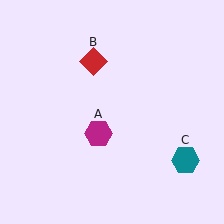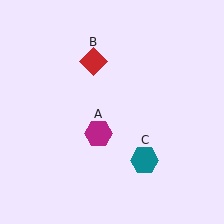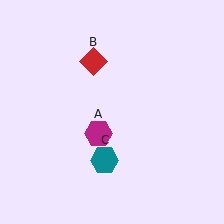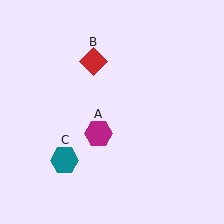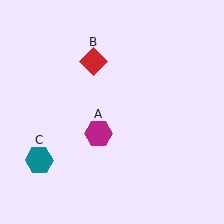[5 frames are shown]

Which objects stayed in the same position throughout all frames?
Magenta hexagon (object A) and red diamond (object B) remained stationary.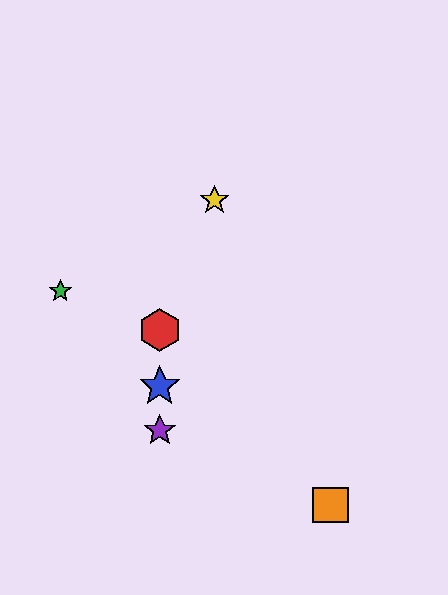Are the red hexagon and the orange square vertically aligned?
No, the red hexagon is at x≈160 and the orange square is at x≈331.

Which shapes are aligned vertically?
The red hexagon, the blue star, the purple star are aligned vertically.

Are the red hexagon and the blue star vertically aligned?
Yes, both are at x≈160.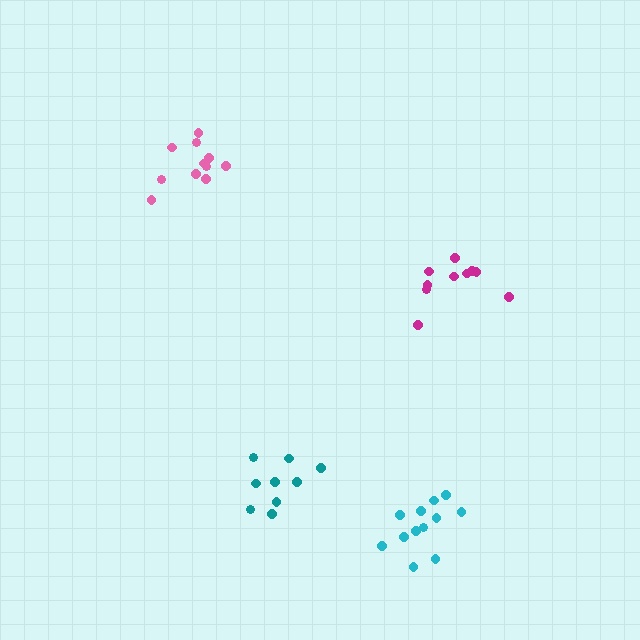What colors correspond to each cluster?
The clusters are colored: cyan, magenta, pink, teal.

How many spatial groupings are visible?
There are 4 spatial groupings.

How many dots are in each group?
Group 1: 12 dots, Group 2: 10 dots, Group 3: 11 dots, Group 4: 9 dots (42 total).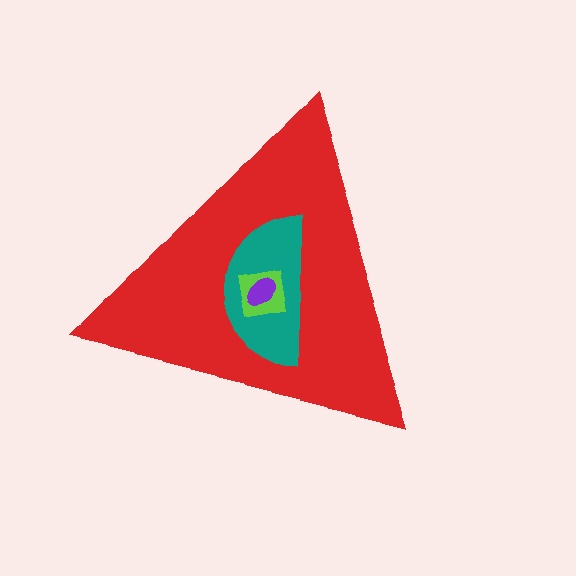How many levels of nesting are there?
4.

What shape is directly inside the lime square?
The purple ellipse.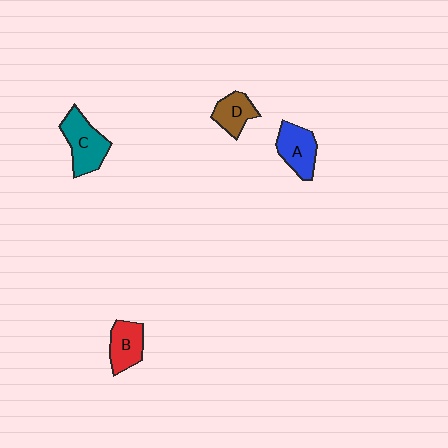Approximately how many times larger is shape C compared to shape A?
Approximately 1.2 times.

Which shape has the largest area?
Shape C (teal).